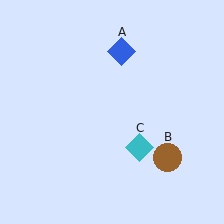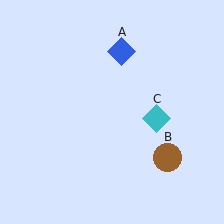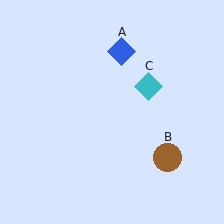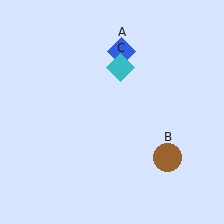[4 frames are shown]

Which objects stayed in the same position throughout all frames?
Blue diamond (object A) and brown circle (object B) remained stationary.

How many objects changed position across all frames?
1 object changed position: cyan diamond (object C).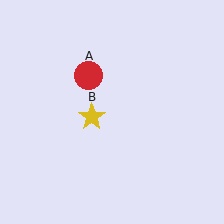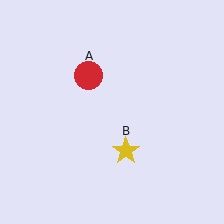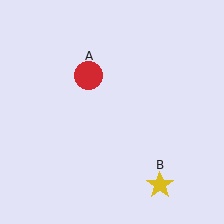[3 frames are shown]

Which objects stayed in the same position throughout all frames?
Red circle (object A) remained stationary.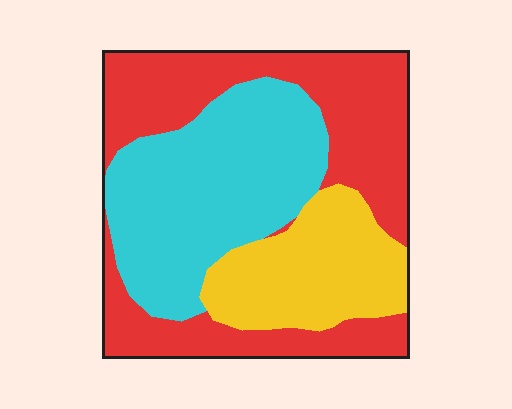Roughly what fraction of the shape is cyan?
Cyan takes up about three eighths (3/8) of the shape.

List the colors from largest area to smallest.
From largest to smallest: red, cyan, yellow.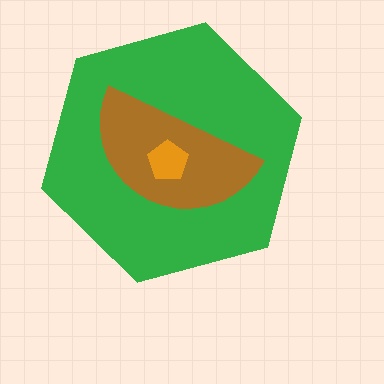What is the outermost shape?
The green hexagon.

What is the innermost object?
The orange pentagon.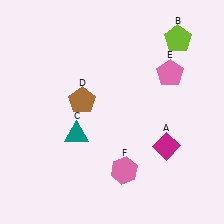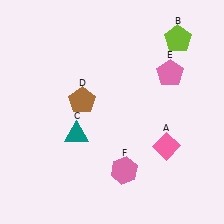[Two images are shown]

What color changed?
The diamond (A) changed from magenta in Image 1 to pink in Image 2.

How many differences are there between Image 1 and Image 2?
There is 1 difference between the two images.